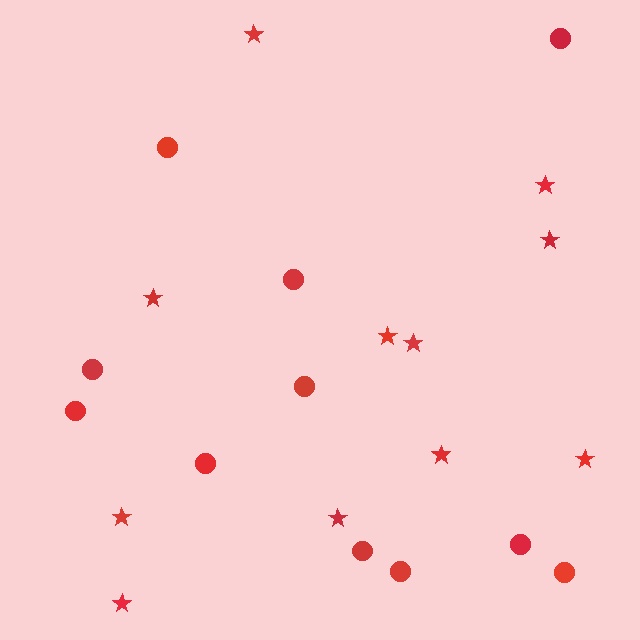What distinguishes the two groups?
There are 2 groups: one group of circles (11) and one group of stars (11).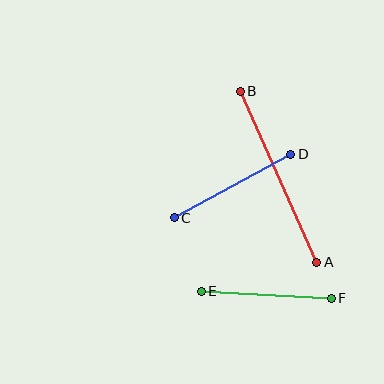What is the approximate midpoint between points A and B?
The midpoint is at approximately (279, 177) pixels.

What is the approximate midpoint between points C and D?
The midpoint is at approximately (233, 186) pixels.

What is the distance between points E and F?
The distance is approximately 130 pixels.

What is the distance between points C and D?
The distance is approximately 133 pixels.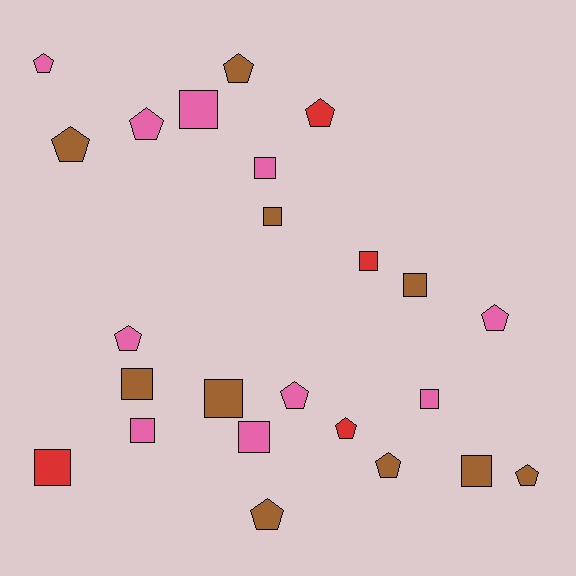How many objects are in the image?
There are 24 objects.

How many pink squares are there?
There are 5 pink squares.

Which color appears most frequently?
Pink, with 10 objects.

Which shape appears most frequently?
Square, with 12 objects.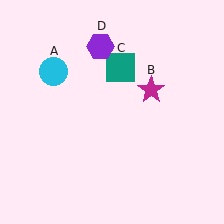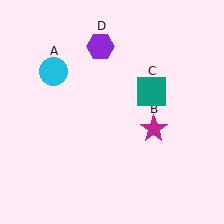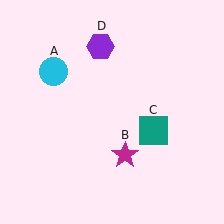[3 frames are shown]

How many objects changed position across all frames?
2 objects changed position: magenta star (object B), teal square (object C).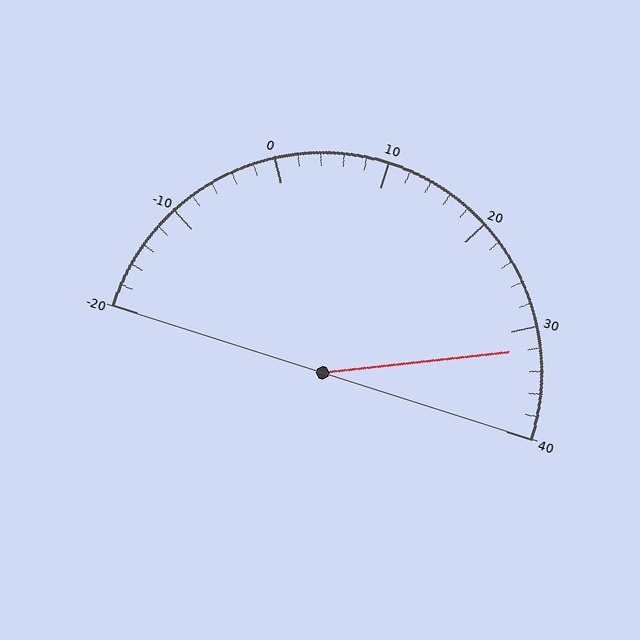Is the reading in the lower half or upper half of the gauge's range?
The reading is in the upper half of the range (-20 to 40).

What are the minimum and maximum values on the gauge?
The gauge ranges from -20 to 40.